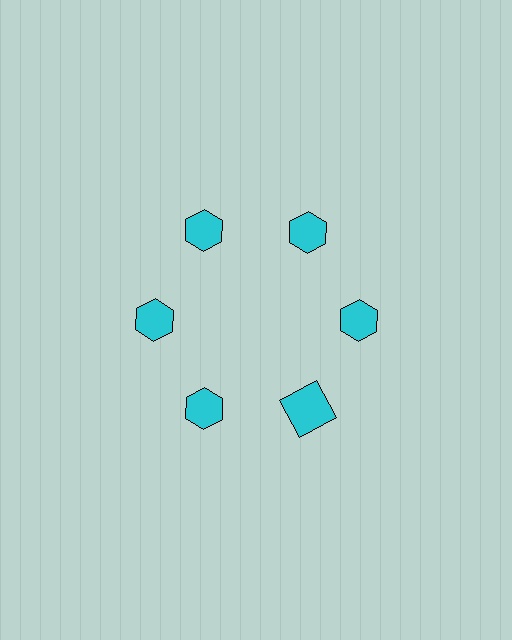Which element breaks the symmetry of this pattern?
The cyan square at roughly the 5 o'clock position breaks the symmetry. All other shapes are cyan hexagons.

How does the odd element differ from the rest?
It has a different shape: square instead of hexagon.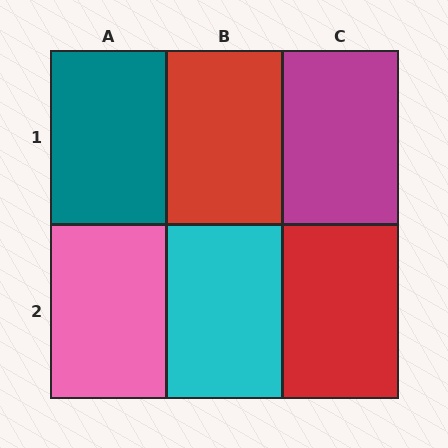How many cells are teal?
1 cell is teal.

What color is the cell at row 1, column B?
Red.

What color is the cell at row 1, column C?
Magenta.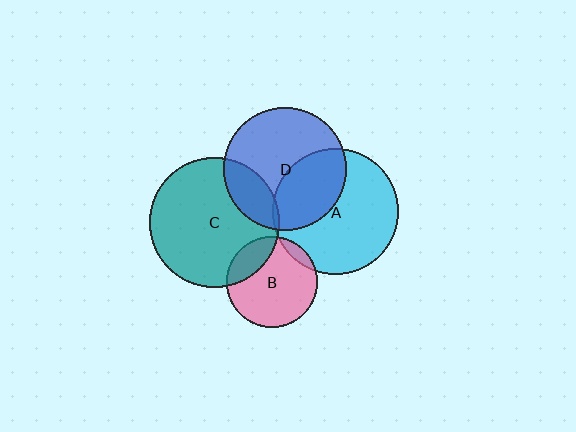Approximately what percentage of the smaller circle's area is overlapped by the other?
Approximately 35%.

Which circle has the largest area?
Circle C (teal).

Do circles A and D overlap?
Yes.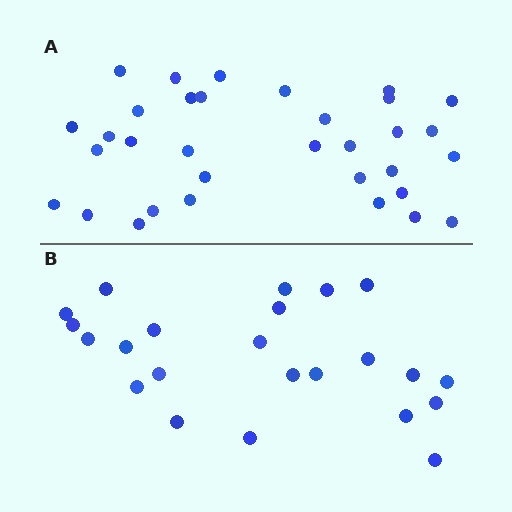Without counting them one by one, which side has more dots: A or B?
Region A (the top region) has more dots.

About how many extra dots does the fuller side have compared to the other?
Region A has roughly 10 or so more dots than region B.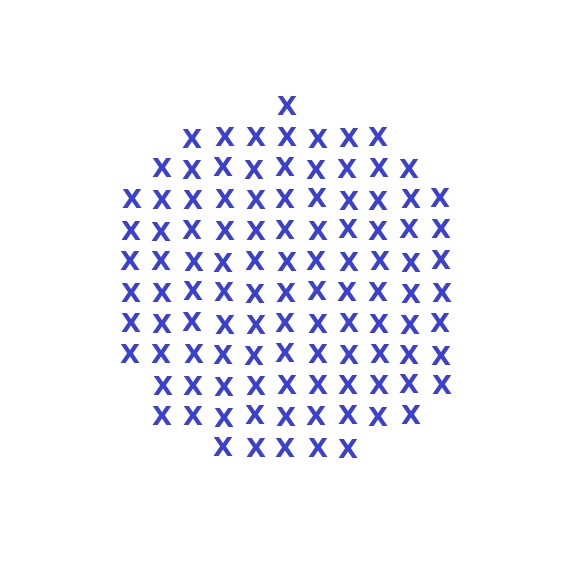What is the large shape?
The large shape is a circle.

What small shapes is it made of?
It is made of small letter X's.